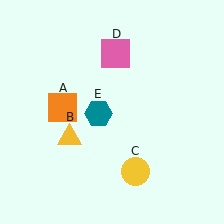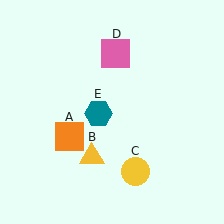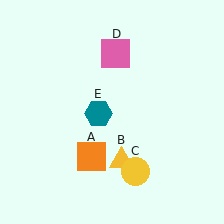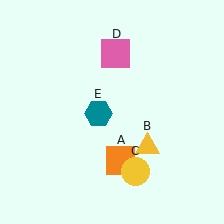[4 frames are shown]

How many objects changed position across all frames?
2 objects changed position: orange square (object A), yellow triangle (object B).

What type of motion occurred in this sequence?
The orange square (object A), yellow triangle (object B) rotated counterclockwise around the center of the scene.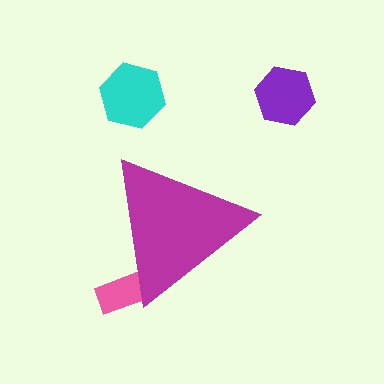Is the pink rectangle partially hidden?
Yes, the pink rectangle is partially hidden behind the magenta triangle.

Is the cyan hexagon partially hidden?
No, the cyan hexagon is fully visible.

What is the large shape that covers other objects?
A magenta triangle.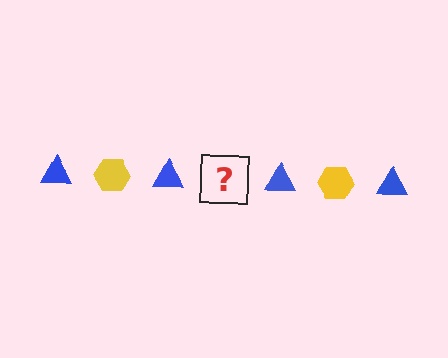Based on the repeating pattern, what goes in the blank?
The blank should be a yellow hexagon.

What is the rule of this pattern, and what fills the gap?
The rule is that the pattern alternates between blue triangle and yellow hexagon. The gap should be filled with a yellow hexagon.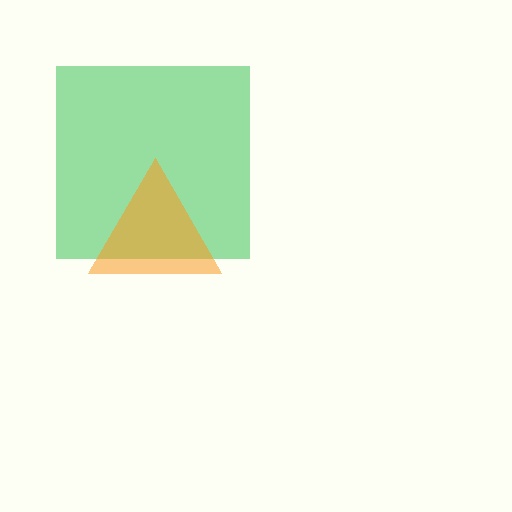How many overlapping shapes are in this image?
There are 2 overlapping shapes in the image.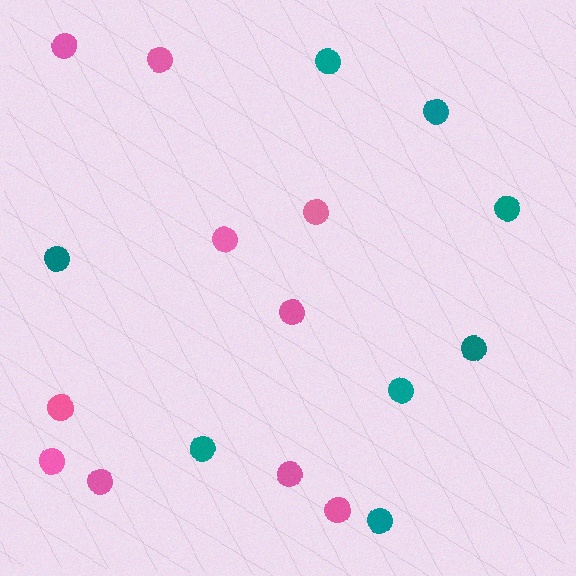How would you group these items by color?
There are 2 groups: one group of teal circles (8) and one group of pink circles (10).